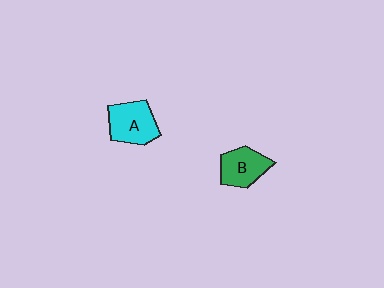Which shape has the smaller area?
Shape B (green).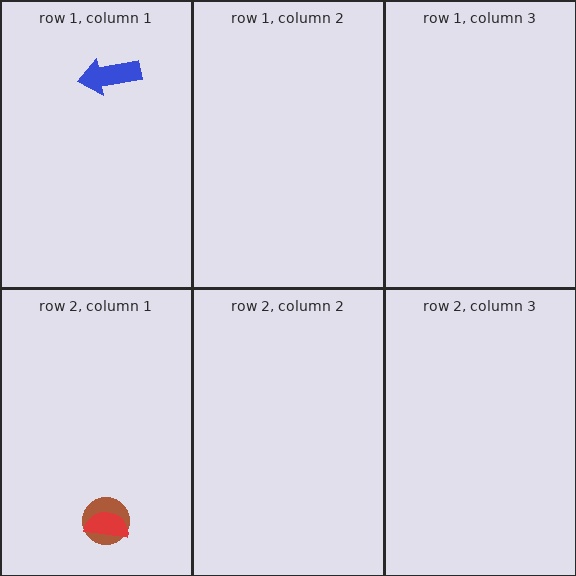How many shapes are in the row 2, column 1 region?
2.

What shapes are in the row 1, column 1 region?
The blue arrow.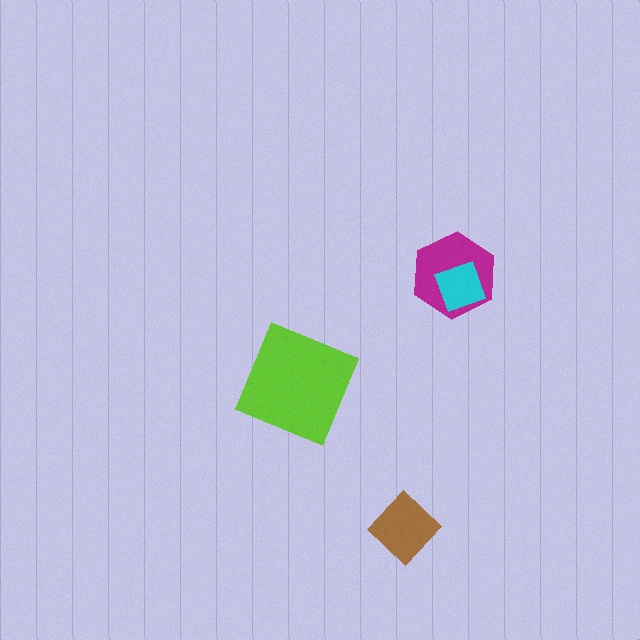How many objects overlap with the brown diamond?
0 objects overlap with the brown diamond.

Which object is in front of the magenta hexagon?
The cyan diamond is in front of the magenta hexagon.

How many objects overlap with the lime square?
0 objects overlap with the lime square.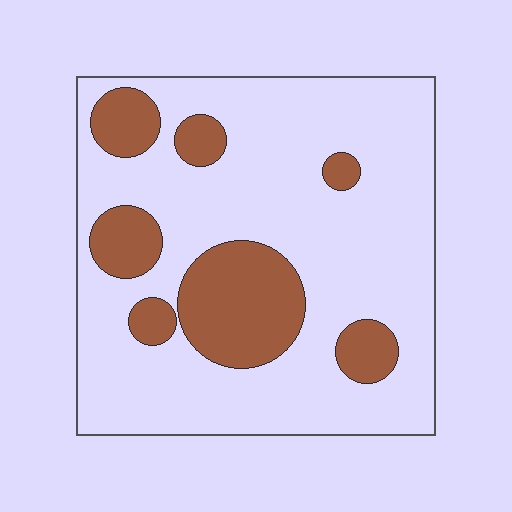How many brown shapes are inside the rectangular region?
7.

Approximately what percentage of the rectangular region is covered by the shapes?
Approximately 25%.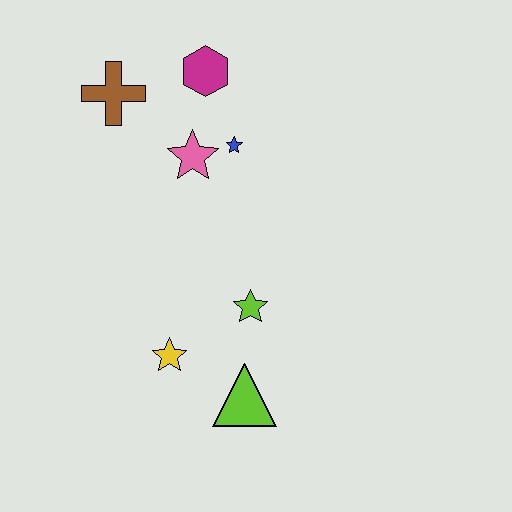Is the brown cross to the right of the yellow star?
No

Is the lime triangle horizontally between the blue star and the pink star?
No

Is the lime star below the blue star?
Yes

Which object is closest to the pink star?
The blue star is closest to the pink star.